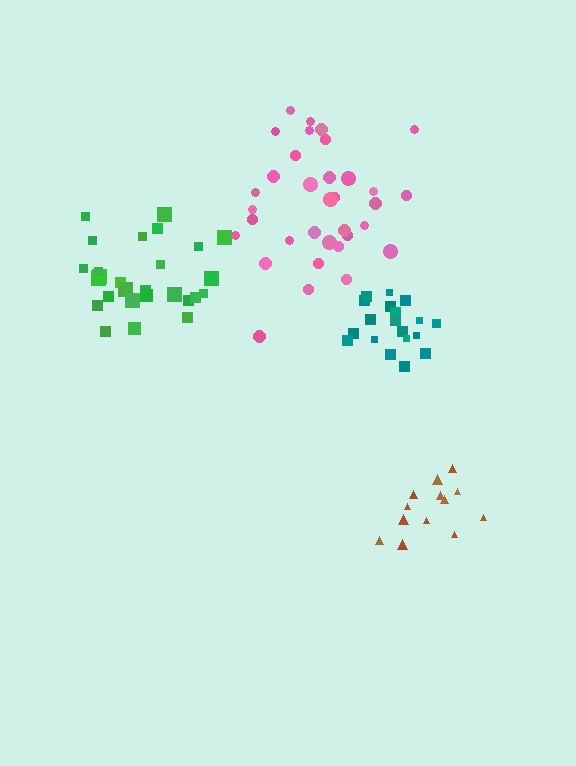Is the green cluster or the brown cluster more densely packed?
Brown.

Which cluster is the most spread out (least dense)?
Pink.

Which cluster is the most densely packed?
Teal.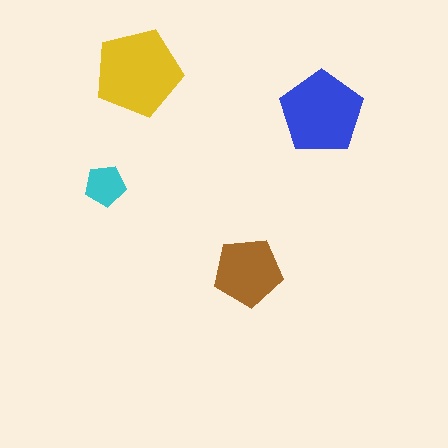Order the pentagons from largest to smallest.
the yellow one, the blue one, the brown one, the cyan one.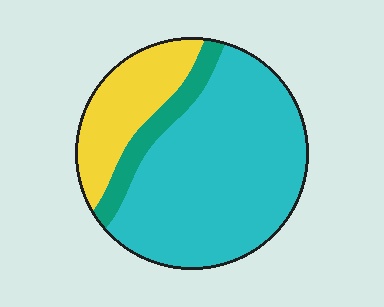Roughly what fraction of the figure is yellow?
Yellow covers 22% of the figure.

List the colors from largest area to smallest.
From largest to smallest: cyan, yellow, teal.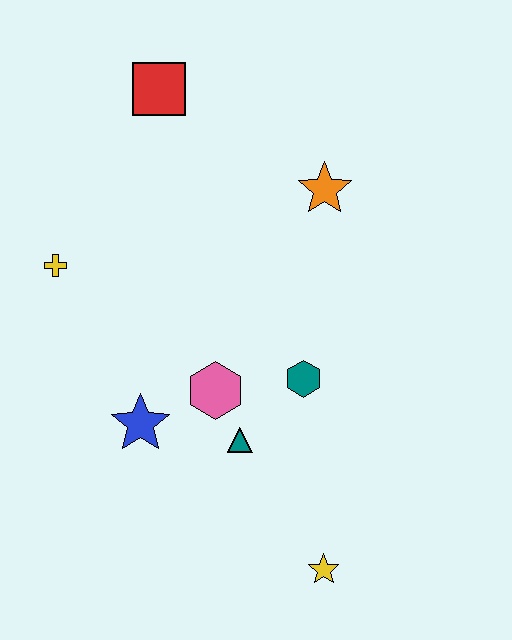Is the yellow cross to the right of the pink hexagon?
No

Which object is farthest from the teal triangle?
The red square is farthest from the teal triangle.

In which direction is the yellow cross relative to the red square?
The yellow cross is below the red square.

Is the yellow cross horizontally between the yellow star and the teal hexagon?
No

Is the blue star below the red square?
Yes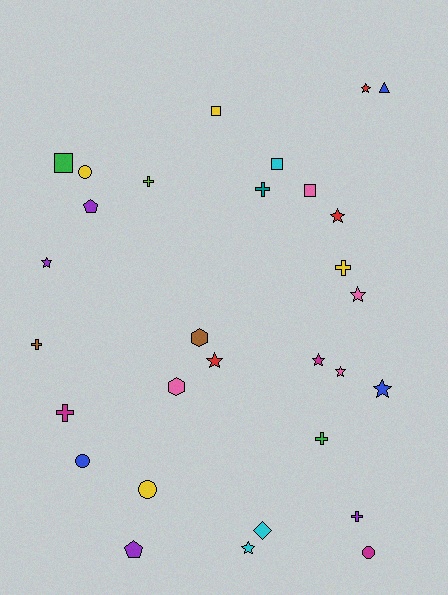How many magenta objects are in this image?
There are 3 magenta objects.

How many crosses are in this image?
There are 7 crosses.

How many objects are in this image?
There are 30 objects.